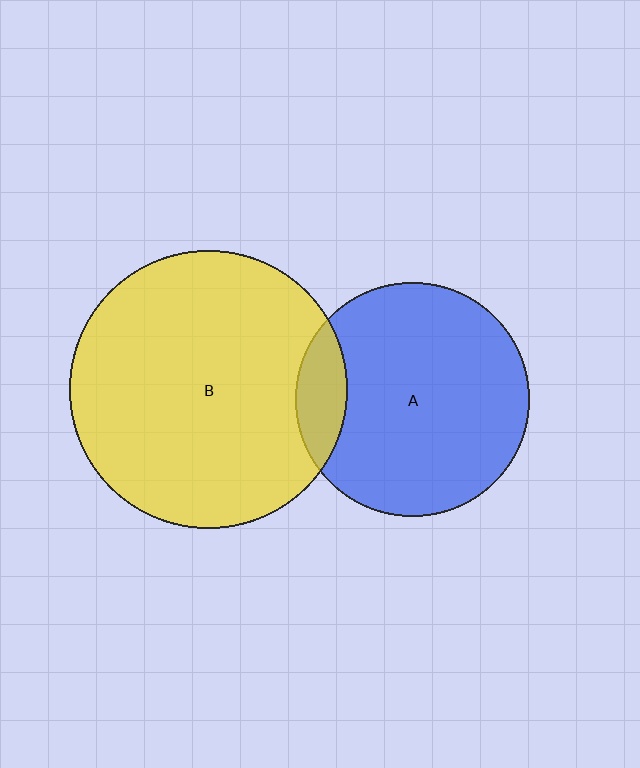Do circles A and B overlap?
Yes.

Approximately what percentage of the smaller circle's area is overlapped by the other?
Approximately 15%.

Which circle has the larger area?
Circle B (yellow).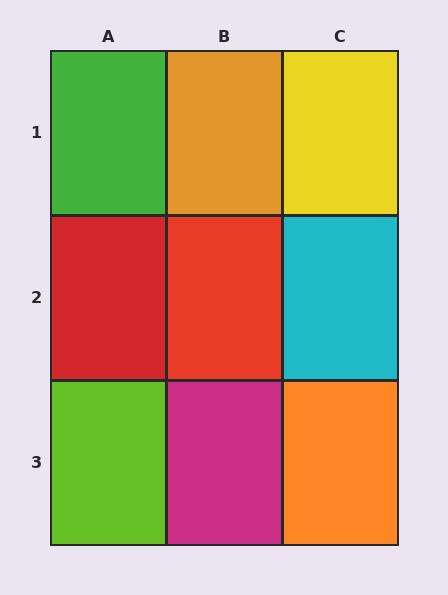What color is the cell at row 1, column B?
Orange.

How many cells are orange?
2 cells are orange.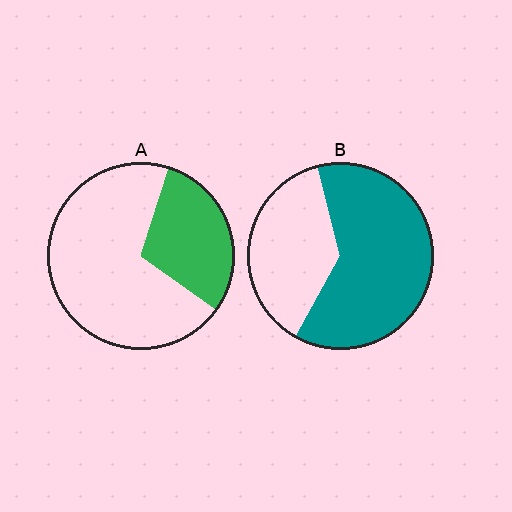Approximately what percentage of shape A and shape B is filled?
A is approximately 30% and B is approximately 60%.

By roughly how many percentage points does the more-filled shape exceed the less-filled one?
By roughly 30 percentage points (B over A).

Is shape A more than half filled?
No.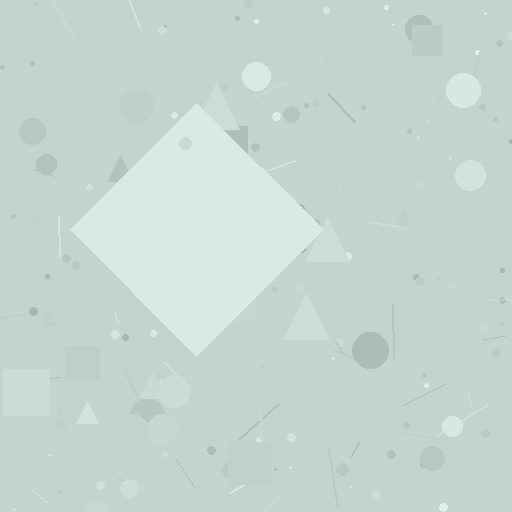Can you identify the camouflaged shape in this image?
The camouflaged shape is a diamond.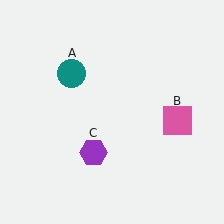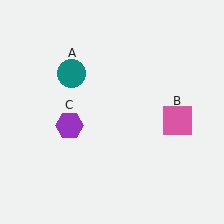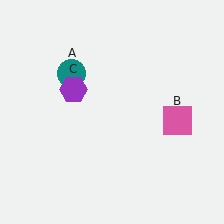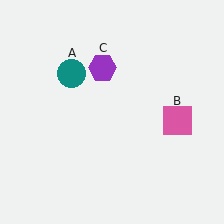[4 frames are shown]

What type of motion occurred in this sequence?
The purple hexagon (object C) rotated clockwise around the center of the scene.